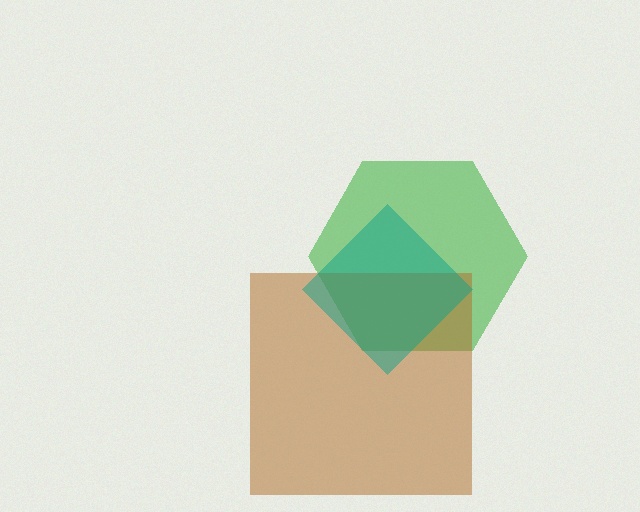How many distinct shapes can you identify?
There are 3 distinct shapes: a green hexagon, a brown square, a teal diamond.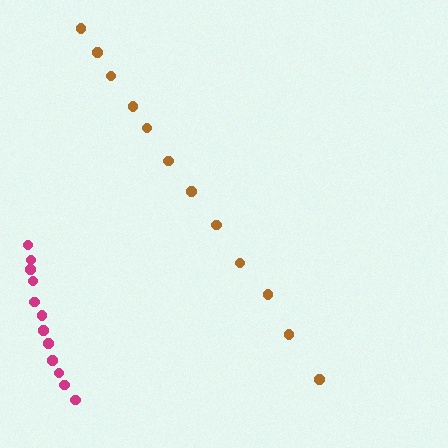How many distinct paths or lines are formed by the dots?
There are 2 distinct paths.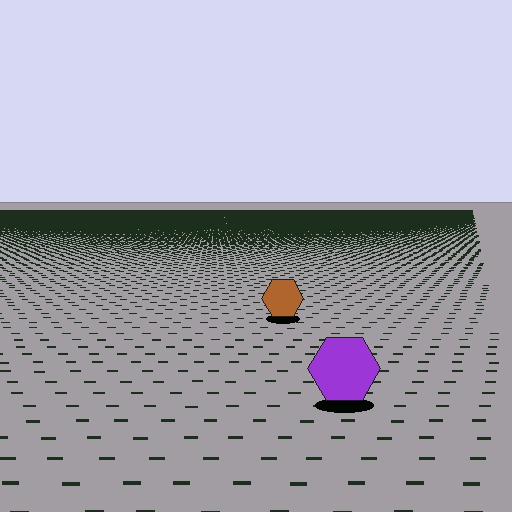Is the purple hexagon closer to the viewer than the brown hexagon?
Yes. The purple hexagon is closer — you can tell from the texture gradient: the ground texture is coarser near it.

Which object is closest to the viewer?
The purple hexagon is closest. The texture marks near it are larger and more spread out.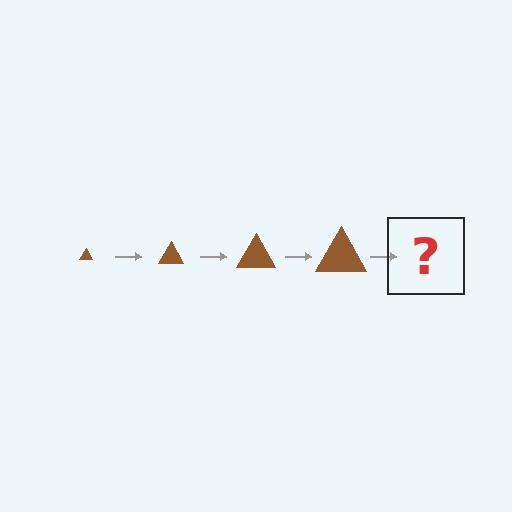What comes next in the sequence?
The next element should be a brown triangle, larger than the previous one.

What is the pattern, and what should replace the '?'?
The pattern is that the triangle gets progressively larger each step. The '?' should be a brown triangle, larger than the previous one.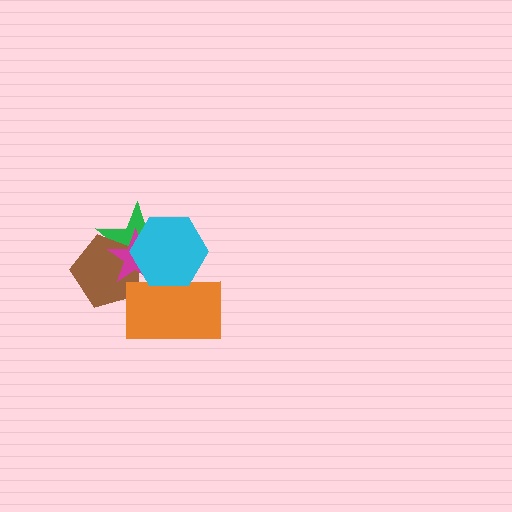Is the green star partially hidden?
Yes, it is partially covered by another shape.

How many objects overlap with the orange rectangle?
3 objects overlap with the orange rectangle.